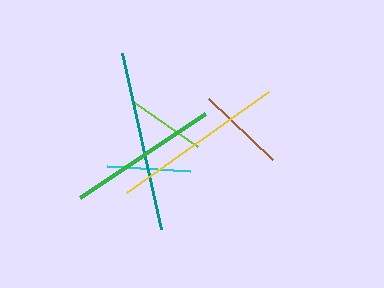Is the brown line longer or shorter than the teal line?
The teal line is longer than the brown line.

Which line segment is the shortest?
The lime line is the shortest at approximately 76 pixels.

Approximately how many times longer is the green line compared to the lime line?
The green line is approximately 2.0 times the length of the lime line.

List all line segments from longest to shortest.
From longest to shortest: teal, yellow, green, brown, cyan, lime.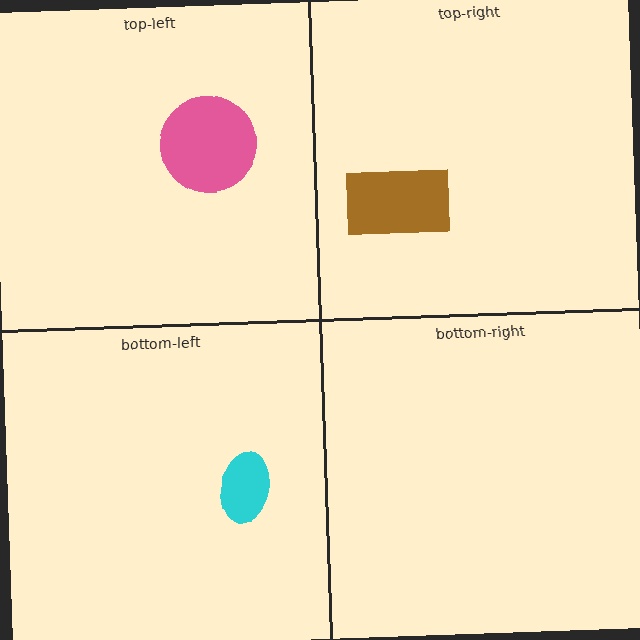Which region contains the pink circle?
The top-left region.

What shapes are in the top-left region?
The pink circle.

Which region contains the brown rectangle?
The top-right region.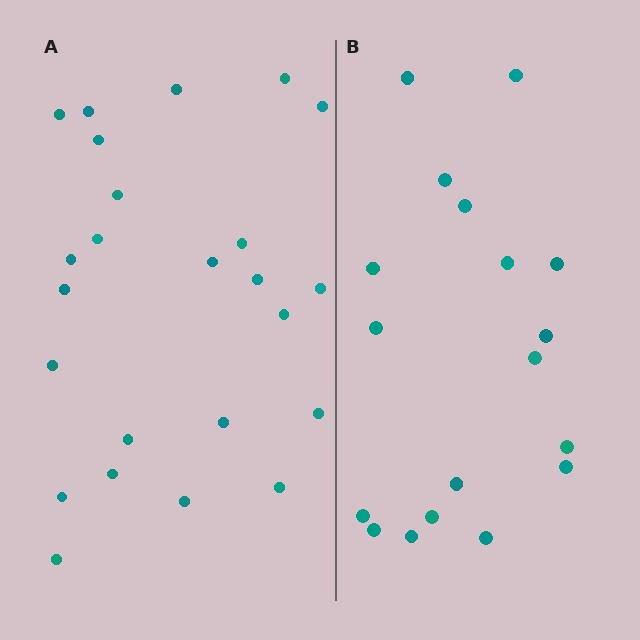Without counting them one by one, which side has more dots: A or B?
Region A (the left region) has more dots.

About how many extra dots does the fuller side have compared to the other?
Region A has about 6 more dots than region B.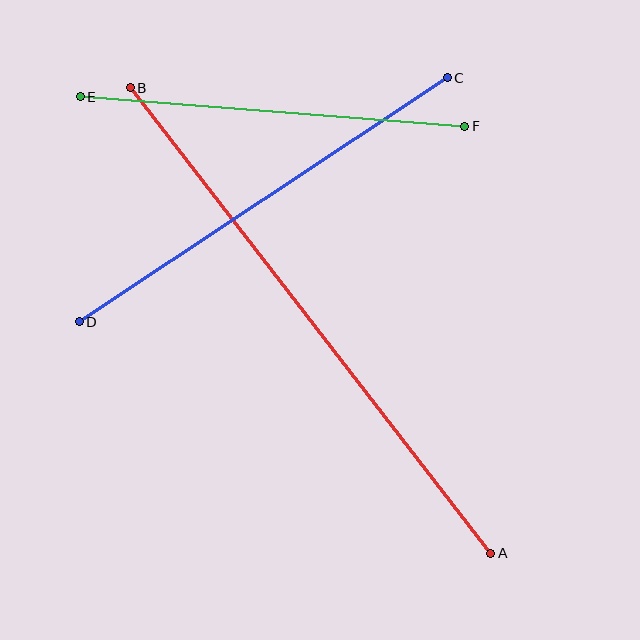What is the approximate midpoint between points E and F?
The midpoint is at approximately (273, 112) pixels.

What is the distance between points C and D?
The distance is approximately 441 pixels.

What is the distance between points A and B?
The distance is approximately 589 pixels.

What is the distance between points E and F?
The distance is approximately 386 pixels.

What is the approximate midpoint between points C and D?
The midpoint is at approximately (263, 200) pixels.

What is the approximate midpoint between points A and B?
The midpoint is at approximately (310, 321) pixels.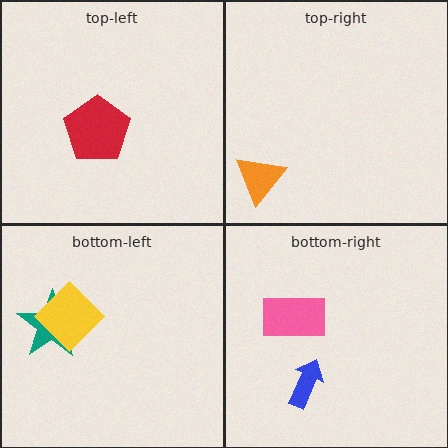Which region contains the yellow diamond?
The bottom-left region.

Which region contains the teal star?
The bottom-left region.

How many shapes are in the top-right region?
1.